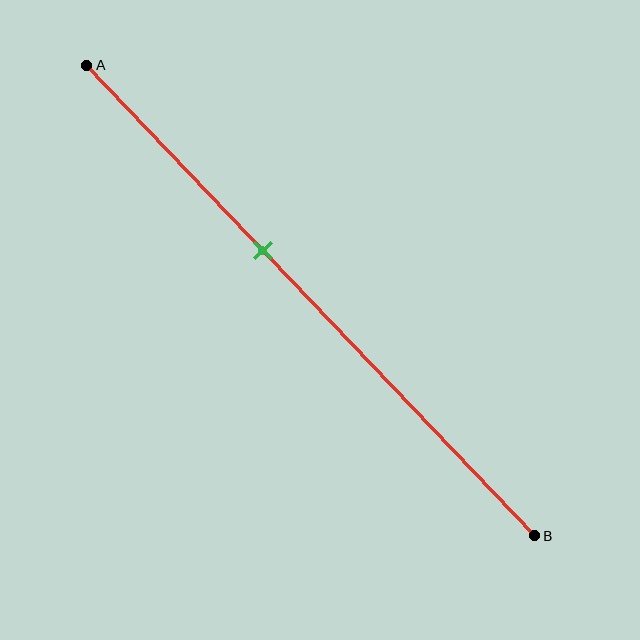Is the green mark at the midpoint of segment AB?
No, the mark is at about 40% from A, not at the 50% midpoint.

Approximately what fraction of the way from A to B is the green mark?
The green mark is approximately 40% of the way from A to B.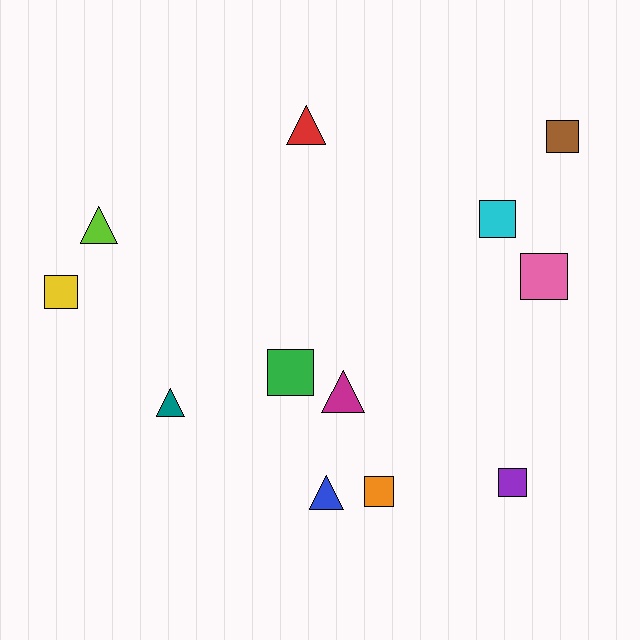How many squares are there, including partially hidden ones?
There are 7 squares.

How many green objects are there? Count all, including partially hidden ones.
There is 1 green object.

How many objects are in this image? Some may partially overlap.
There are 12 objects.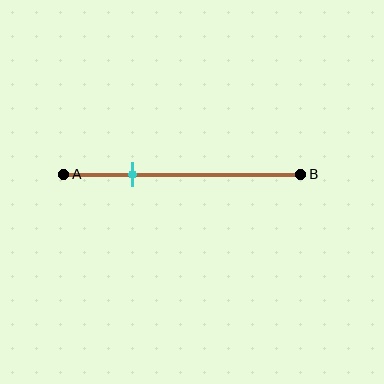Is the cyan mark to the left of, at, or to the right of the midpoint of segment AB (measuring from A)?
The cyan mark is to the left of the midpoint of segment AB.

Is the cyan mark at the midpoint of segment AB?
No, the mark is at about 30% from A, not at the 50% midpoint.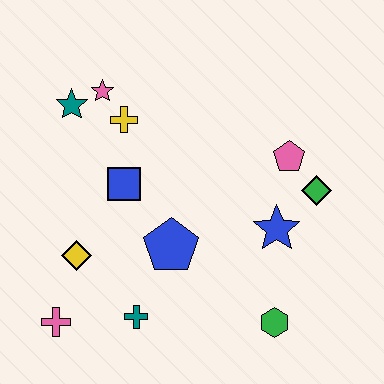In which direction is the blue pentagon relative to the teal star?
The blue pentagon is below the teal star.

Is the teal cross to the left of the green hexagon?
Yes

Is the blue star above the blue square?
No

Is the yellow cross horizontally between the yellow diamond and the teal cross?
Yes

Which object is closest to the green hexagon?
The blue star is closest to the green hexagon.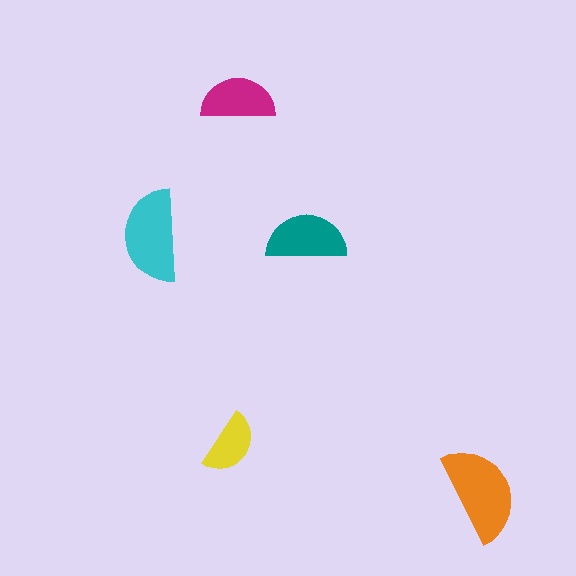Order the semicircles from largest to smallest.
the orange one, the cyan one, the teal one, the magenta one, the yellow one.